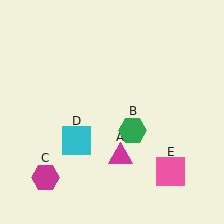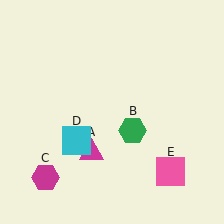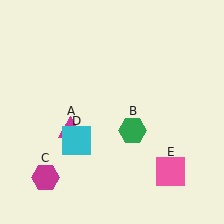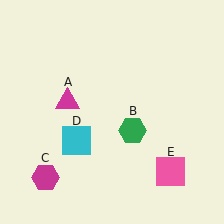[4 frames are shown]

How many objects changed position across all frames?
1 object changed position: magenta triangle (object A).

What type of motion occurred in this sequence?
The magenta triangle (object A) rotated clockwise around the center of the scene.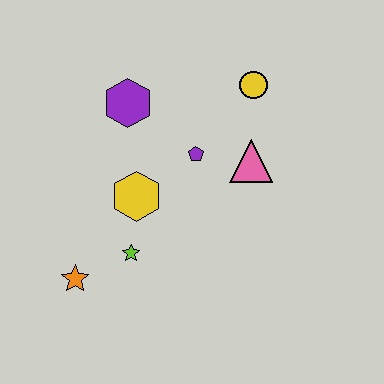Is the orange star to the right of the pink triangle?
No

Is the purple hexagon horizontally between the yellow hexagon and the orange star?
Yes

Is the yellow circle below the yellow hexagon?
No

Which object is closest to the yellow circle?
The pink triangle is closest to the yellow circle.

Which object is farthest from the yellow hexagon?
The yellow circle is farthest from the yellow hexagon.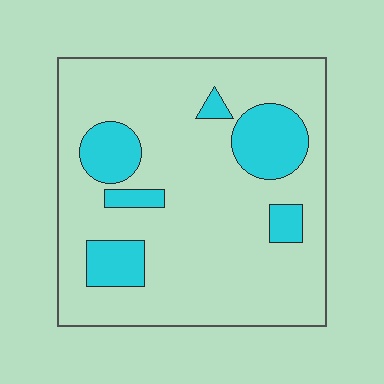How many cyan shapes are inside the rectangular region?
6.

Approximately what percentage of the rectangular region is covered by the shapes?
Approximately 20%.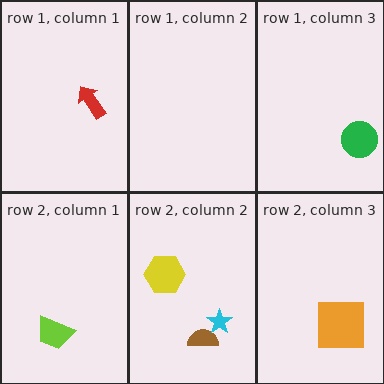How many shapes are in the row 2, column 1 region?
1.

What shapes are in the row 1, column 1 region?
The red arrow.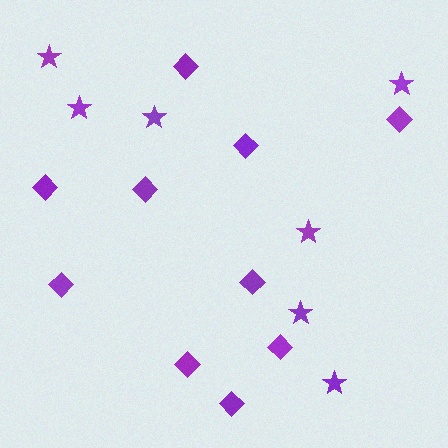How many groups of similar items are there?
There are 2 groups: one group of diamonds (10) and one group of stars (7).